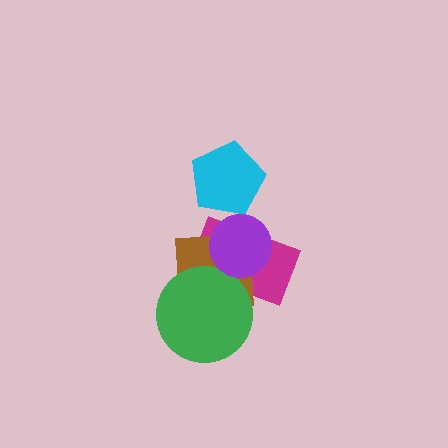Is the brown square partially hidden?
Yes, it is partially covered by another shape.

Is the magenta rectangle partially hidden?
Yes, it is partially covered by another shape.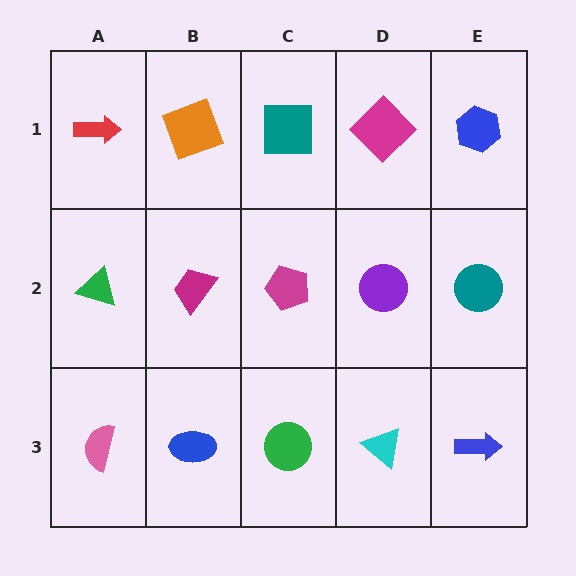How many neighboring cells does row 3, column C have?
3.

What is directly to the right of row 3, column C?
A cyan triangle.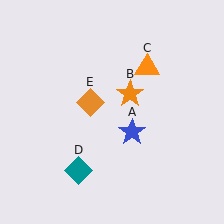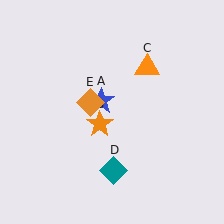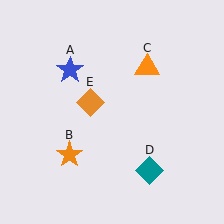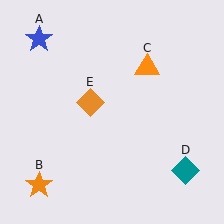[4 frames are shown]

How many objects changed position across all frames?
3 objects changed position: blue star (object A), orange star (object B), teal diamond (object D).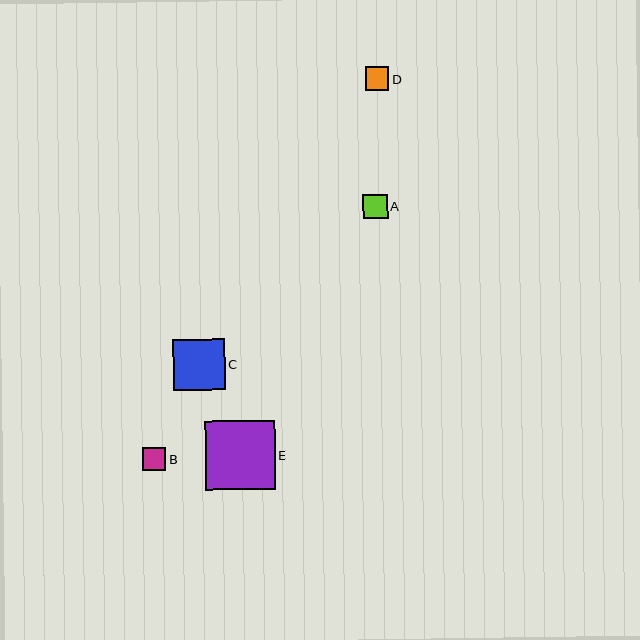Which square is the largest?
Square E is the largest with a size of approximately 69 pixels.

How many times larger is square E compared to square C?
Square E is approximately 1.4 times the size of square C.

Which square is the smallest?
Square B is the smallest with a size of approximately 23 pixels.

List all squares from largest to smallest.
From largest to smallest: E, C, A, D, B.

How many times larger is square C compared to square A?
Square C is approximately 2.1 times the size of square A.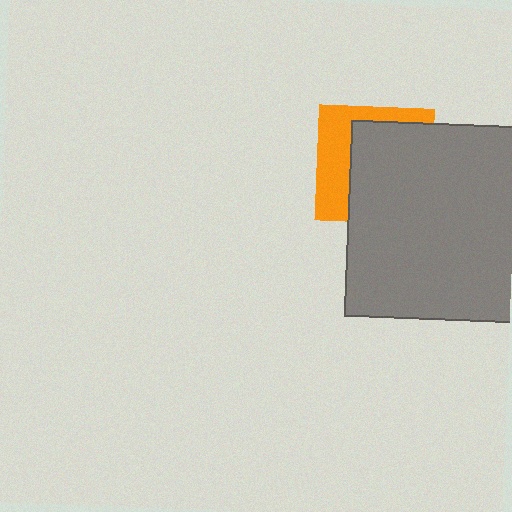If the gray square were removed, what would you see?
You would see the complete orange square.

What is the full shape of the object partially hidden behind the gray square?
The partially hidden object is an orange square.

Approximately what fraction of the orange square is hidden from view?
Roughly 64% of the orange square is hidden behind the gray square.